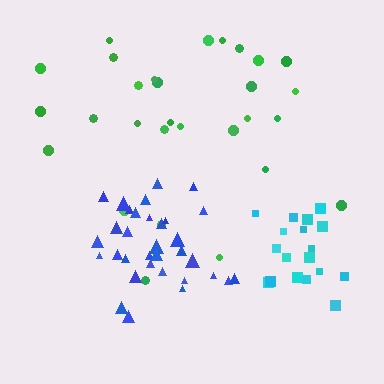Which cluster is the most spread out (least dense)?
Green.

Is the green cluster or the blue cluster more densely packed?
Blue.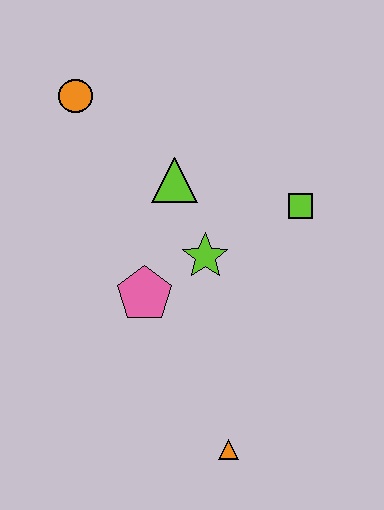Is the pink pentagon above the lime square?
No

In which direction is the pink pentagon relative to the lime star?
The pink pentagon is to the left of the lime star.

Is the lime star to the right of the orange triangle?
No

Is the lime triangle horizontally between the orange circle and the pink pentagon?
No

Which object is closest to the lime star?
The pink pentagon is closest to the lime star.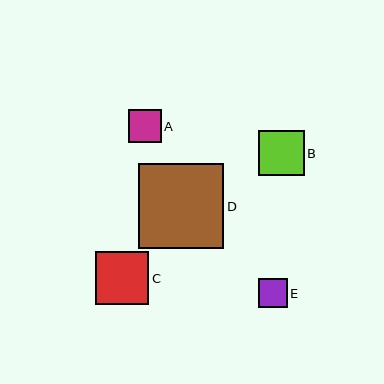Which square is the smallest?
Square E is the smallest with a size of approximately 29 pixels.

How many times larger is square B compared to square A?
Square B is approximately 1.4 times the size of square A.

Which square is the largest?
Square D is the largest with a size of approximately 85 pixels.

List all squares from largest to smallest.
From largest to smallest: D, C, B, A, E.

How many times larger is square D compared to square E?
Square D is approximately 2.9 times the size of square E.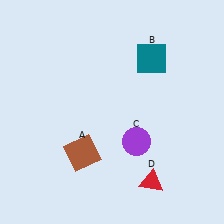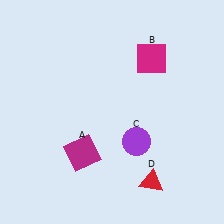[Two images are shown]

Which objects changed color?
A changed from brown to magenta. B changed from teal to magenta.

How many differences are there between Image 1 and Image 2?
There are 2 differences between the two images.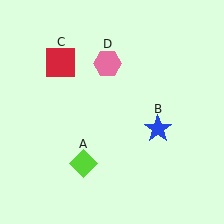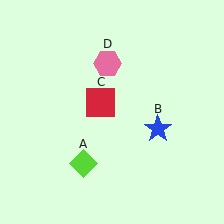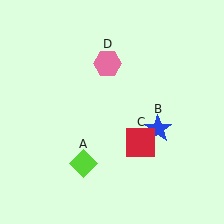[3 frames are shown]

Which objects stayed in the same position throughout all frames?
Lime diamond (object A) and blue star (object B) and pink hexagon (object D) remained stationary.